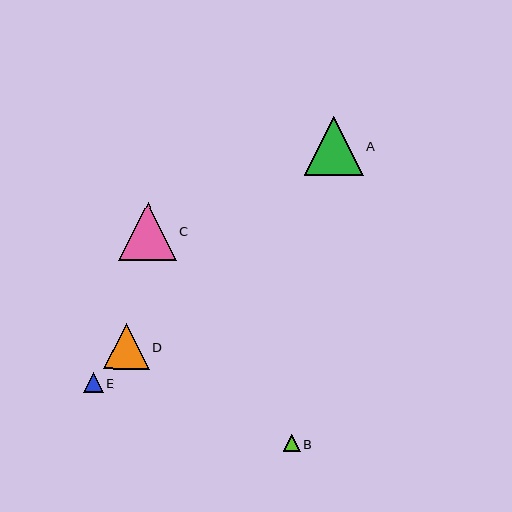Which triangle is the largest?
Triangle A is the largest with a size of approximately 59 pixels.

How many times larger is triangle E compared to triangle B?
Triangle E is approximately 1.2 times the size of triangle B.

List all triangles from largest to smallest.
From largest to smallest: A, C, D, E, B.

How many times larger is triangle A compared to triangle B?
Triangle A is approximately 3.6 times the size of triangle B.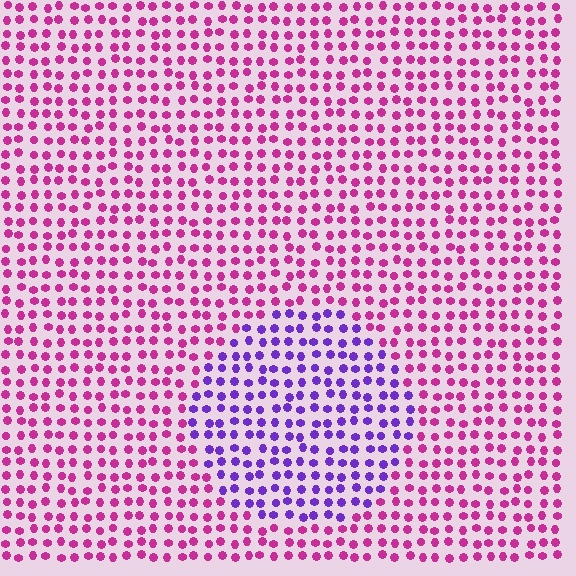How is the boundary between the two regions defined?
The boundary is defined purely by a slight shift in hue (about 53 degrees). Spacing, size, and orientation are identical on both sides.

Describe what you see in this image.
The image is filled with small magenta elements in a uniform arrangement. A circle-shaped region is visible where the elements are tinted to a slightly different hue, forming a subtle color boundary.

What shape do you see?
I see a circle.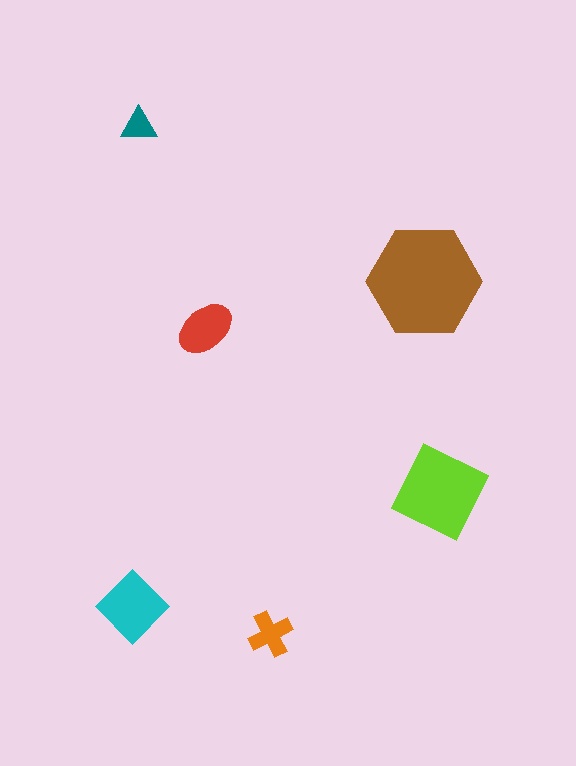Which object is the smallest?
The teal triangle.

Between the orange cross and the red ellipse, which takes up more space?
The red ellipse.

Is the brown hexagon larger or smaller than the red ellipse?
Larger.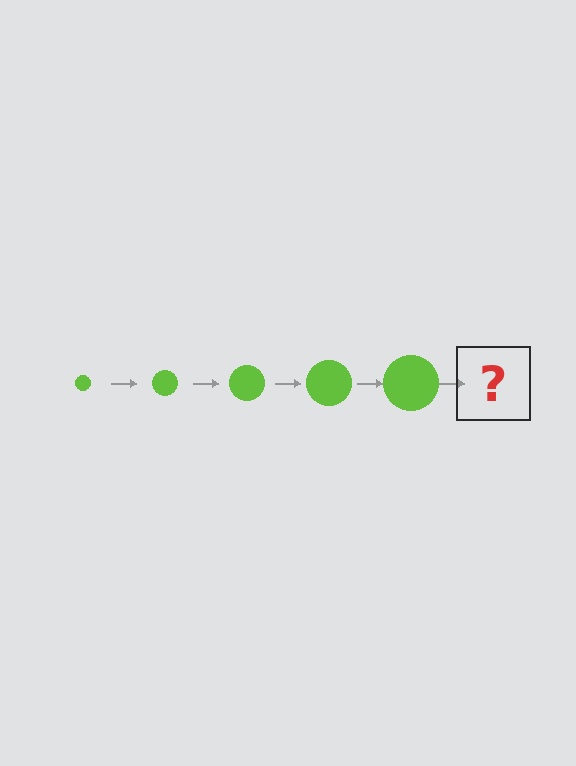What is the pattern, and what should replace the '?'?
The pattern is that the circle gets progressively larger each step. The '?' should be a lime circle, larger than the previous one.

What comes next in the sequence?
The next element should be a lime circle, larger than the previous one.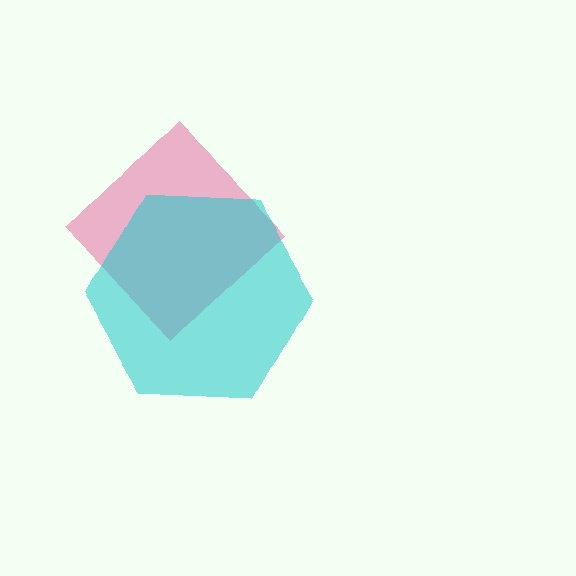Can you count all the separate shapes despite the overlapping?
Yes, there are 2 separate shapes.